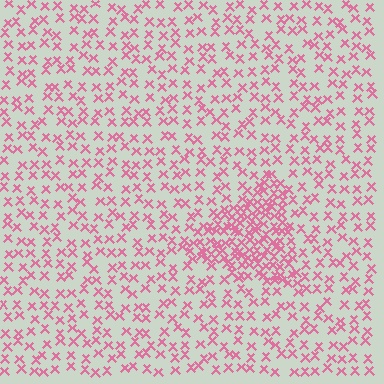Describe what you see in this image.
The image contains small pink elements arranged at two different densities. A triangle-shaped region is visible where the elements are more densely packed than the surrounding area.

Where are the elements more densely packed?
The elements are more densely packed inside the triangle boundary.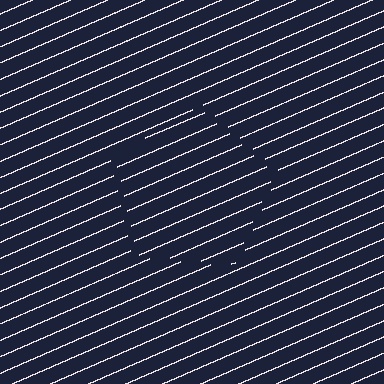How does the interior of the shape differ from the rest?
The interior of the shape contains the same grating, shifted by half a period — the contour is defined by the phase discontinuity where line-ends from the inner and outer gratings abut.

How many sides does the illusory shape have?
5 sides — the line-ends trace a pentagon.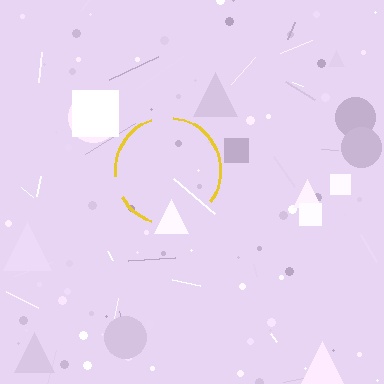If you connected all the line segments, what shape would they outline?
They would outline a circle.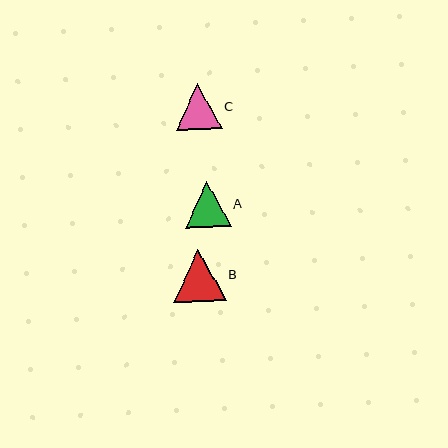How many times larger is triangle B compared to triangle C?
Triangle B is approximately 1.1 times the size of triangle C.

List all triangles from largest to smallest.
From largest to smallest: B, A, C.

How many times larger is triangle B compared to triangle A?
Triangle B is approximately 1.1 times the size of triangle A.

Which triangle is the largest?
Triangle B is the largest with a size of approximately 52 pixels.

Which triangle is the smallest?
Triangle C is the smallest with a size of approximately 46 pixels.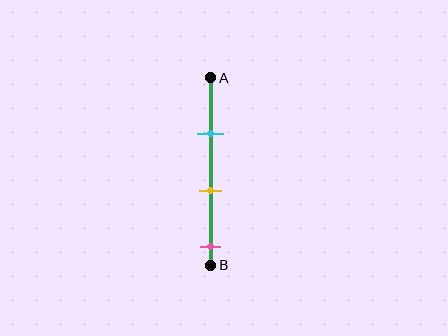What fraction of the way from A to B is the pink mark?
The pink mark is approximately 90% (0.9) of the way from A to B.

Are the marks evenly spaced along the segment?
Yes, the marks are approximately evenly spaced.